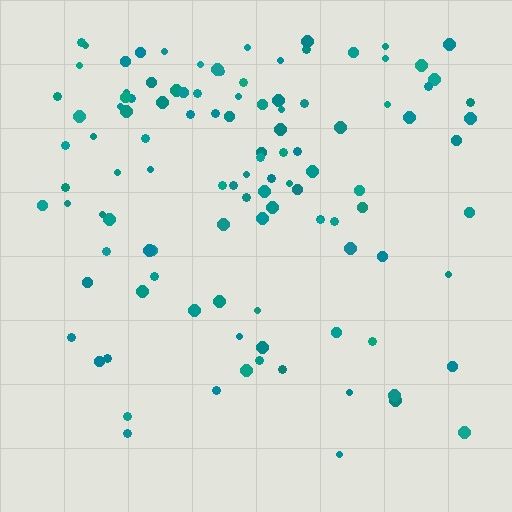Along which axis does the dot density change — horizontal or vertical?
Vertical.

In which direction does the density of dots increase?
From bottom to top, with the top side densest.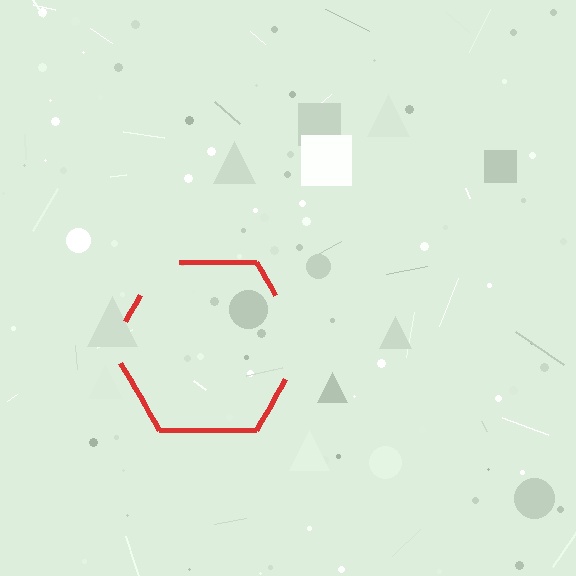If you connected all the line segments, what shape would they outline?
They would outline a hexagon.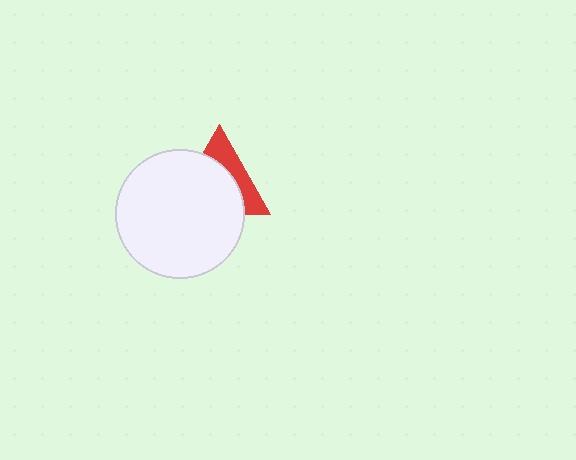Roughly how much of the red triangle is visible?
A small part of it is visible (roughly 36%).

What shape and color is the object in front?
The object in front is a white circle.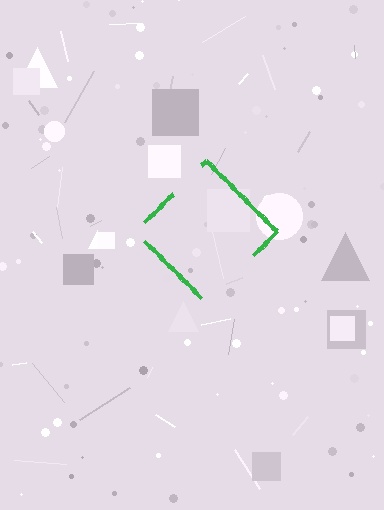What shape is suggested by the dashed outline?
The dashed outline suggests a diamond.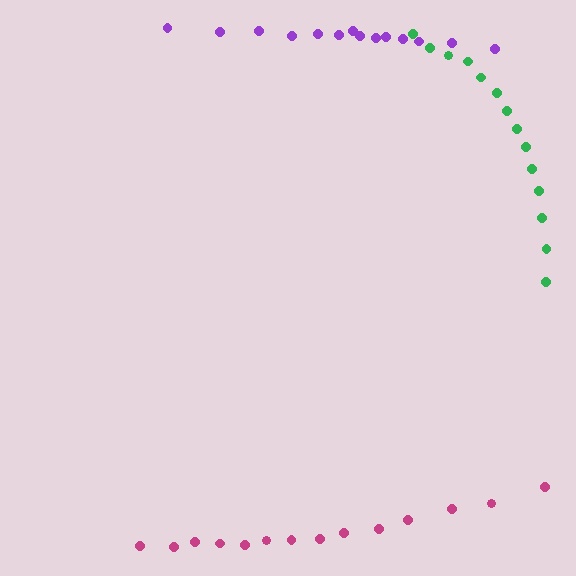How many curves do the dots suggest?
There are 3 distinct paths.